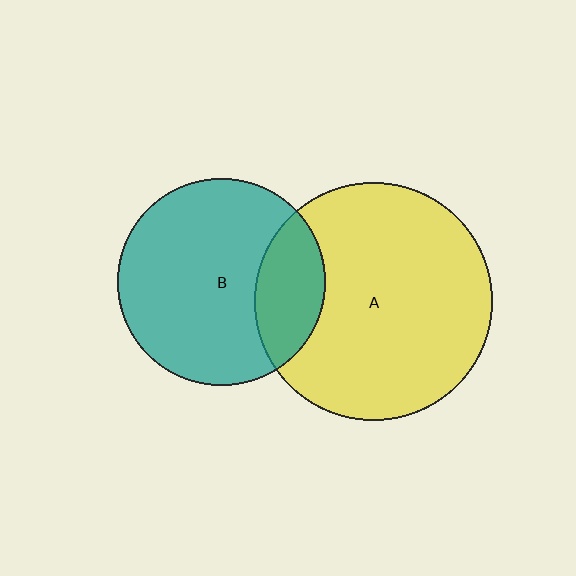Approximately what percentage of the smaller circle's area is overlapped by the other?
Approximately 25%.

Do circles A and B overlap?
Yes.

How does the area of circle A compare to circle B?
Approximately 1.3 times.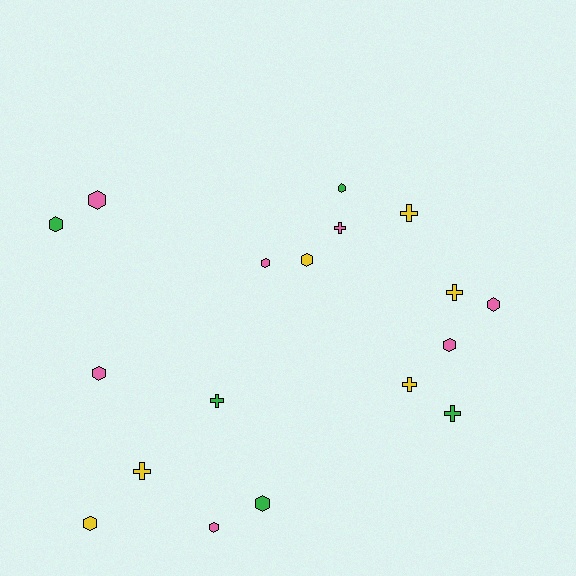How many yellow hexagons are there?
There are 2 yellow hexagons.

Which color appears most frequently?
Pink, with 7 objects.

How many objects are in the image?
There are 18 objects.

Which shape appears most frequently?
Hexagon, with 11 objects.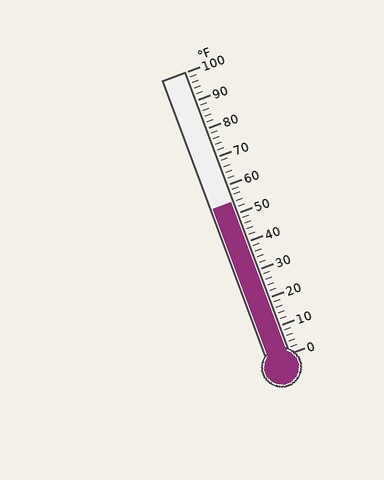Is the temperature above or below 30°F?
The temperature is above 30°F.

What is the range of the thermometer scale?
The thermometer scale ranges from 0°F to 100°F.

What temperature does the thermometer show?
The thermometer shows approximately 54°F.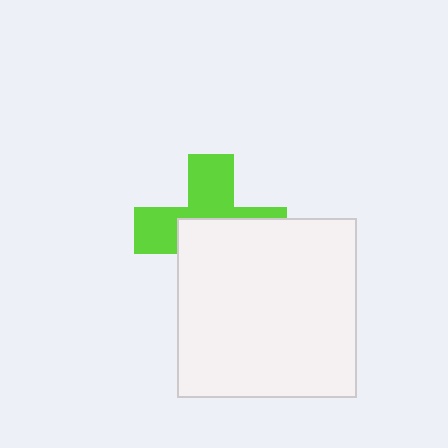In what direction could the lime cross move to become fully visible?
The lime cross could move up. That would shift it out from behind the white square entirely.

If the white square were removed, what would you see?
You would see the complete lime cross.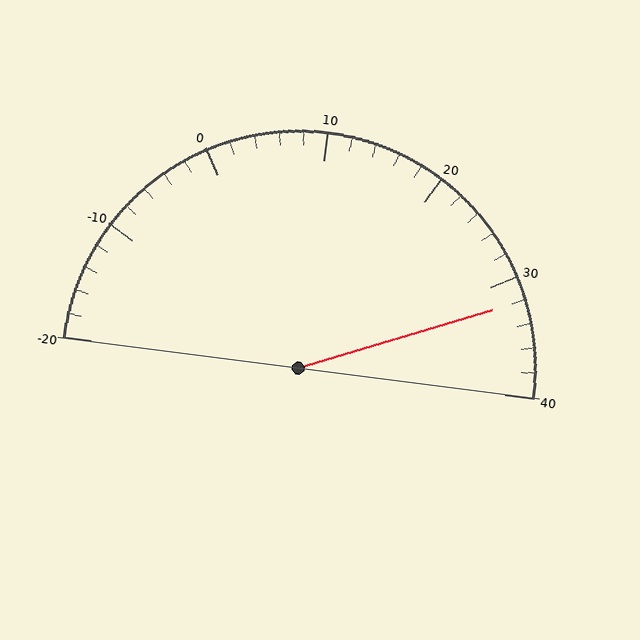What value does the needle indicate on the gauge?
The needle indicates approximately 32.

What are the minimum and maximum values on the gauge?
The gauge ranges from -20 to 40.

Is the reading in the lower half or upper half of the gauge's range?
The reading is in the upper half of the range (-20 to 40).